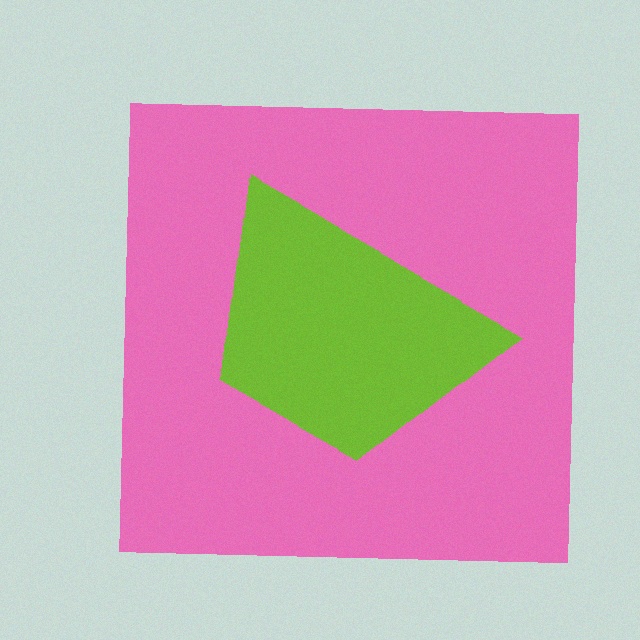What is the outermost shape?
The pink square.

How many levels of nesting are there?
2.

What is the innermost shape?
The lime trapezoid.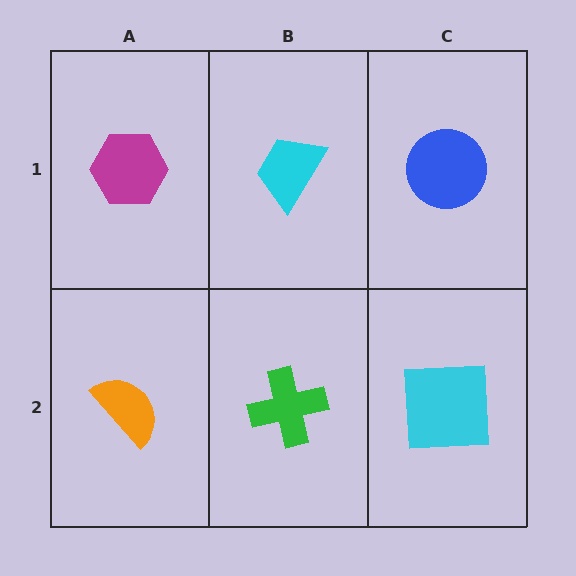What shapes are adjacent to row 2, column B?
A cyan trapezoid (row 1, column B), an orange semicircle (row 2, column A), a cyan square (row 2, column C).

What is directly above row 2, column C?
A blue circle.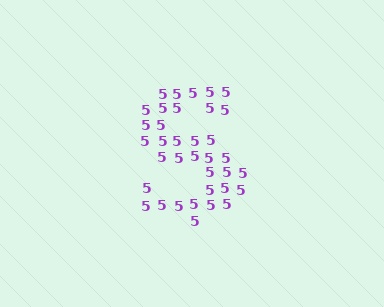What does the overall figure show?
The overall figure shows the letter S.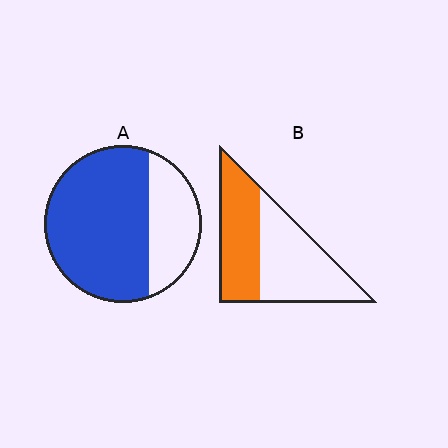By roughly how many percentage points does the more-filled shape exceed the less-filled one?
By roughly 25 percentage points (A over B).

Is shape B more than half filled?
No.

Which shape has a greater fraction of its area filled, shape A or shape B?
Shape A.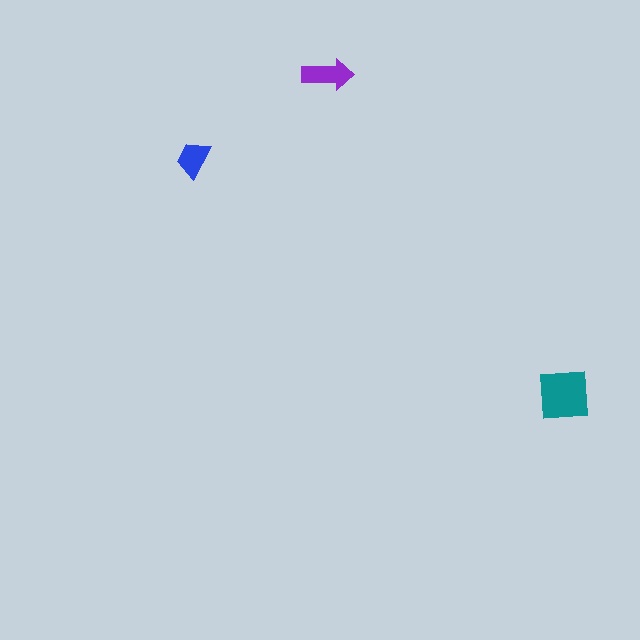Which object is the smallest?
The blue trapezoid.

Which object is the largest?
The teal square.